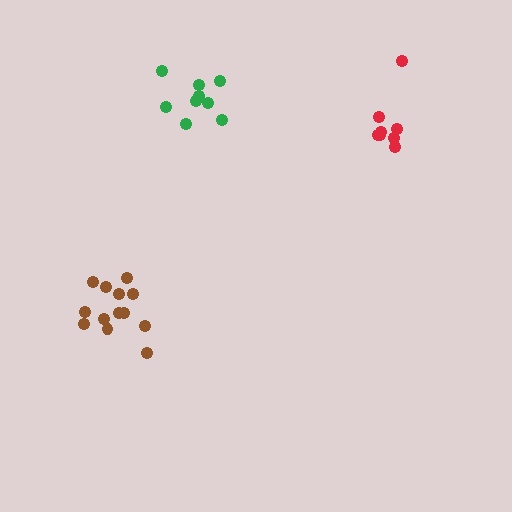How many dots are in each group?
Group 1: 9 dots, Group 2: 13 dots, Group 3: 8 dots (30 total).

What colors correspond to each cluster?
The clusters are colored: green, brown, red.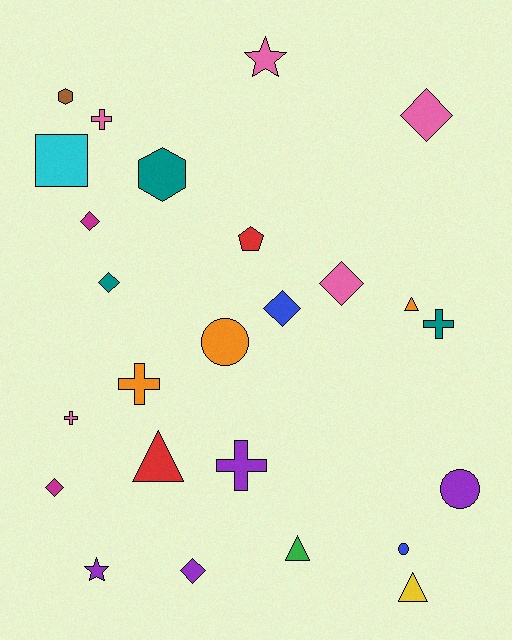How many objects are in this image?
There are 25 objects.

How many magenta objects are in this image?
There are 2 magenta objects.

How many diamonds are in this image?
There are 7 diamonds.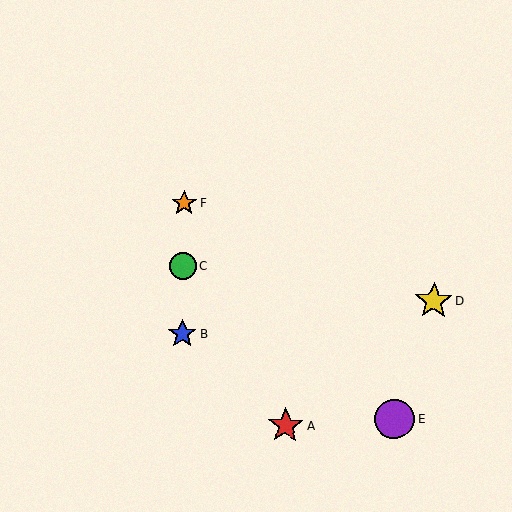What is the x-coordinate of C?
Object C is at x≈183.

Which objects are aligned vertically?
Objects B, C, F are aligned vertically.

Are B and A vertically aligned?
No, B is at x≈182 and A is at x≈285.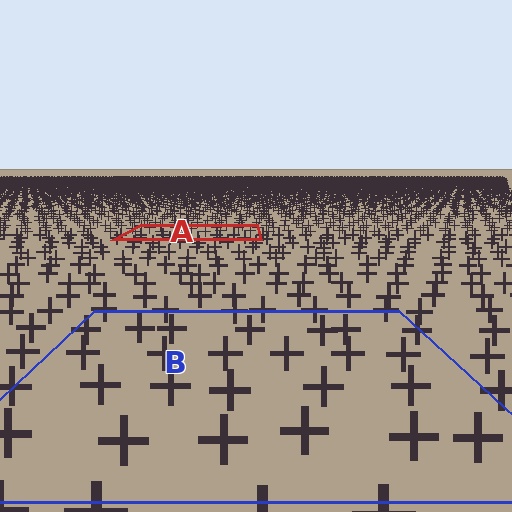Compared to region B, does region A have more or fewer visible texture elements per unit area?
Region A has more texture elements per unit area — they are packed more densely because it is farther away.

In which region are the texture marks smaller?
The texture marks are smaller in region A, because it is farther away.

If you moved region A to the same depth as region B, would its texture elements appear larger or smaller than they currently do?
They would appear larger. At a closer depth, the same texture elements are projected at a bigger on-screen size.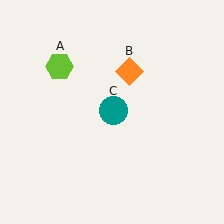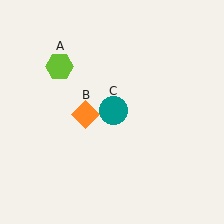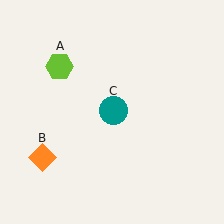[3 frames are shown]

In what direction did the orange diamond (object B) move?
The orange diamond (object B) moved down and to the left.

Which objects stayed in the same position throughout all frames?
Lime hexagon (object A) and teal circle (object C) remained stationary.